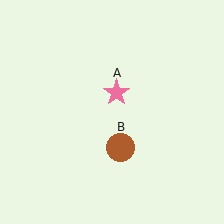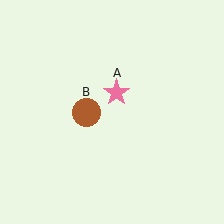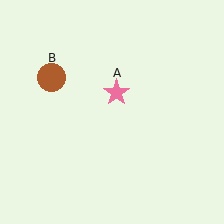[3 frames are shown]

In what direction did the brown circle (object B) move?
The brown circle (object B) moved up and to the left.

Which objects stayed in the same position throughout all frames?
Pink star (object A) remained stationary.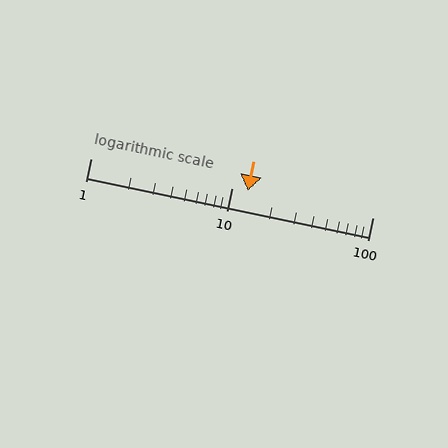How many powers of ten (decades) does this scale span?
The scale spans 2 decades, from 1 to 100.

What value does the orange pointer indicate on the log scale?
The pointer indicates approximately 13.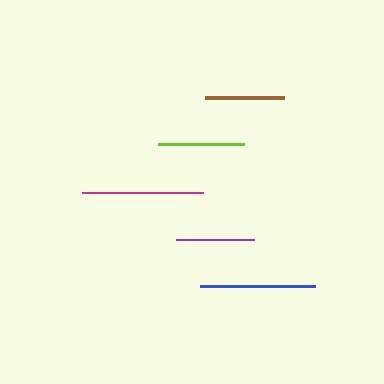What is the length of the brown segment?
The brown segment is approximately 79 pixels long.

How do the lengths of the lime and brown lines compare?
The lime and brown lines are approximately the same length.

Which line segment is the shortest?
The purple line is the shortest at approximately 78 pixels.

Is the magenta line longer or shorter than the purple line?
The magenta line is longer than the purple line.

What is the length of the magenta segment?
The magenta segment is approximately 121 pixels long.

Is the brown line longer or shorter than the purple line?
The brown line is longer than the purple line.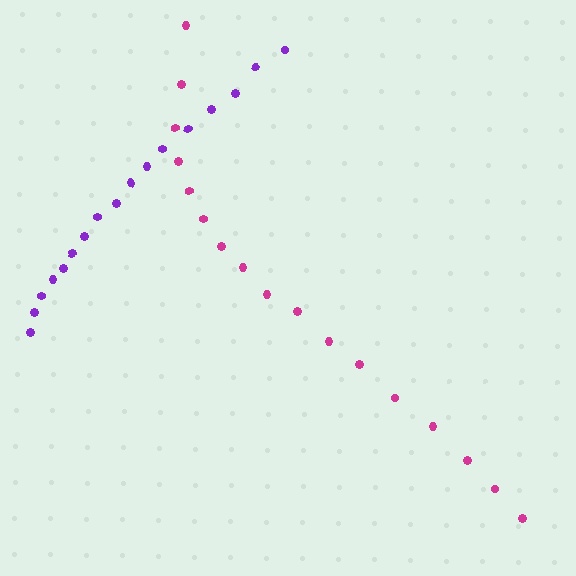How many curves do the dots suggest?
There are 2 distinct paths.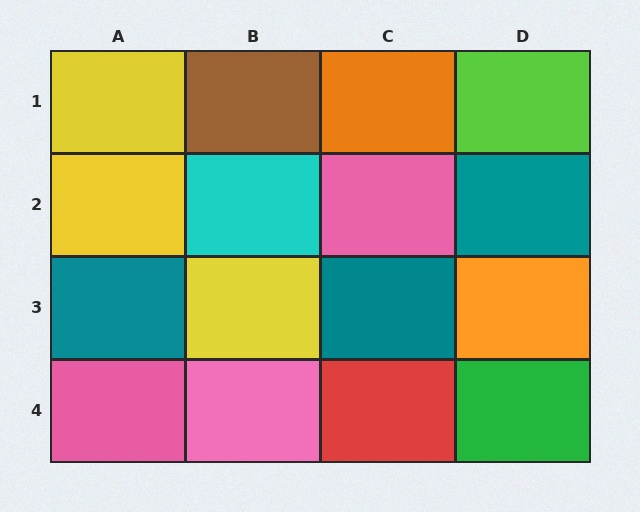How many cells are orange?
2 cells are orange.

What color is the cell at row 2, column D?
Teal.